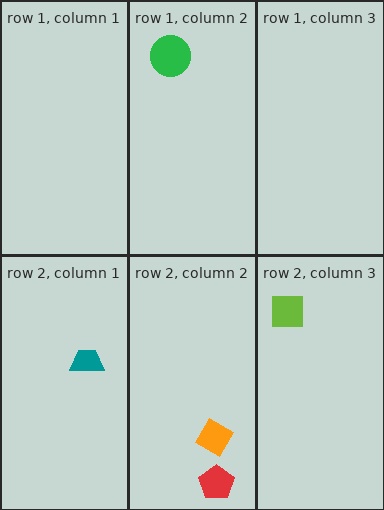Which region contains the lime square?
The row 2, column 3 region.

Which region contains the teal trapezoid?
The row 2, column 1 region.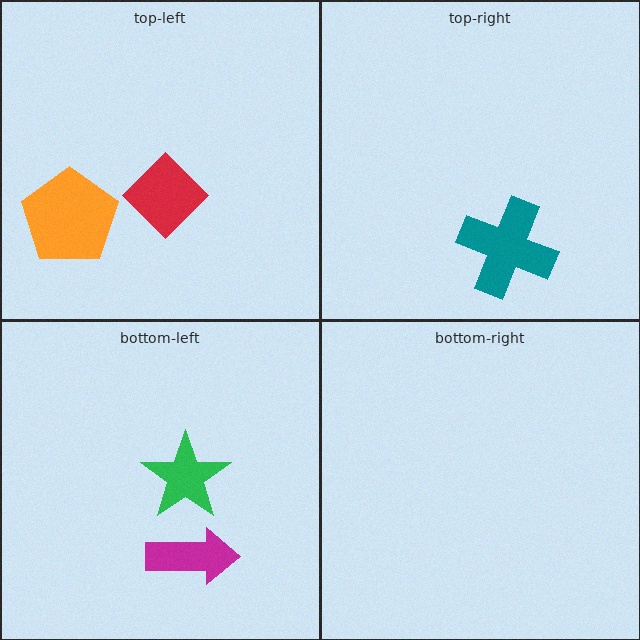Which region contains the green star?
The bottom-left region.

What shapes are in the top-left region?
The red diamond, the orange pentagon.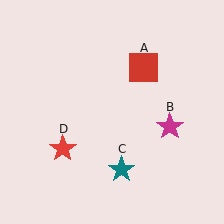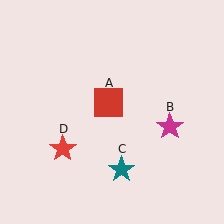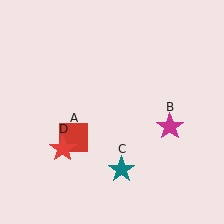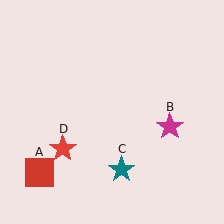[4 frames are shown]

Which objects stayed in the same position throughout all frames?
Magenta star (object B) and teal star (object C) and red star (object D) remained stationary.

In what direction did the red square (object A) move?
The red square (object A) moved down and to the left.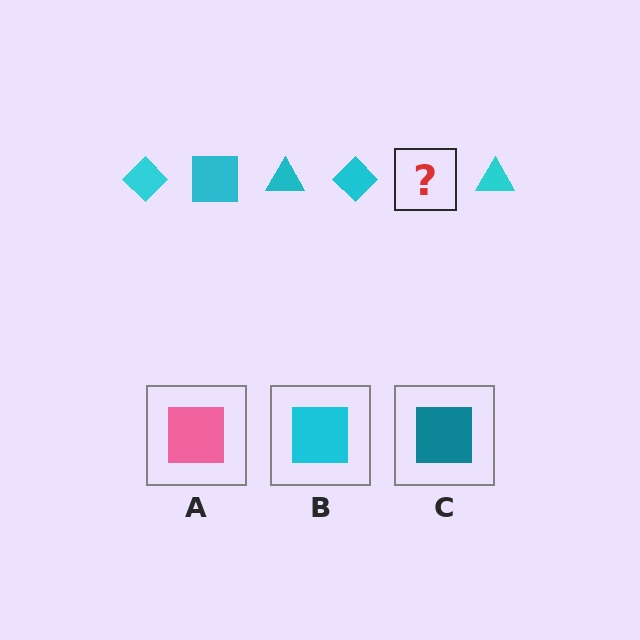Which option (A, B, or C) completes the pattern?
B.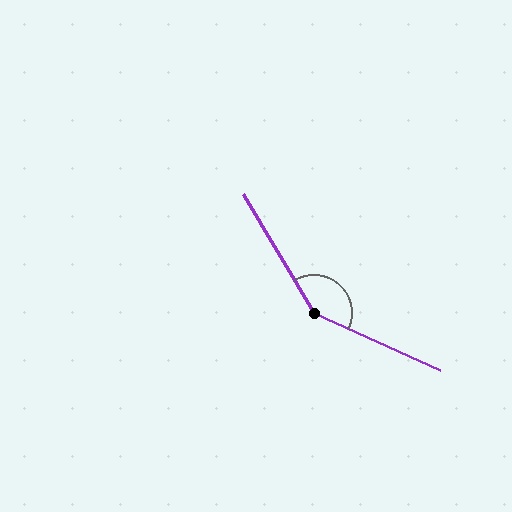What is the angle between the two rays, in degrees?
Approximately 145 degrees.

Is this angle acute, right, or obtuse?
It is obtuse.